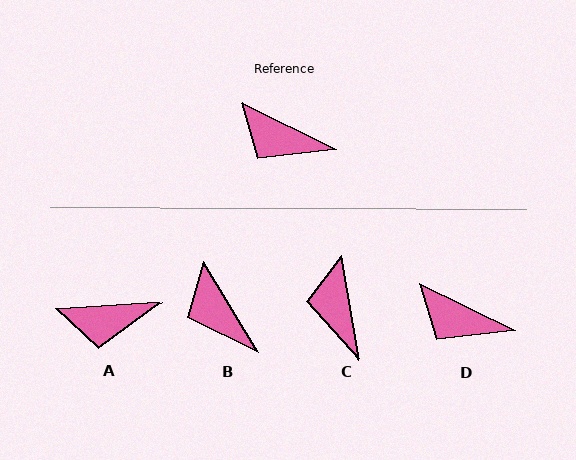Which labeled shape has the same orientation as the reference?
D.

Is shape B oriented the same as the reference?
No, it is off by about 32 degrees.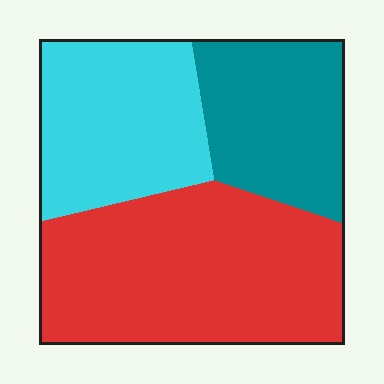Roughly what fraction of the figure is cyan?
Cyan takes up between a sixth and a third of the figure.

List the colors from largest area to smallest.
From largest to smallest: red, cyan, teal.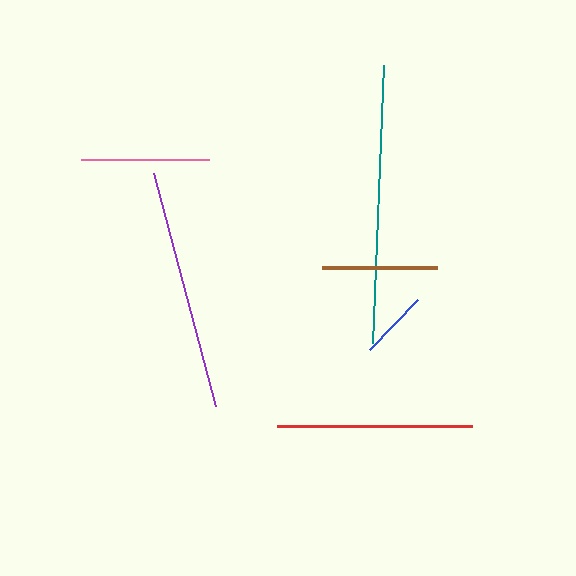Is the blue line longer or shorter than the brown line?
The brown line is longer than the blue line.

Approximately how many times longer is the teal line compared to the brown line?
The teal line is approximately 2.4 times the length of the brown line.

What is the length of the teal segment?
The teal segment is approximately 278 pixels long.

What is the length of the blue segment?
The blue segment is approximately 69 pixels long.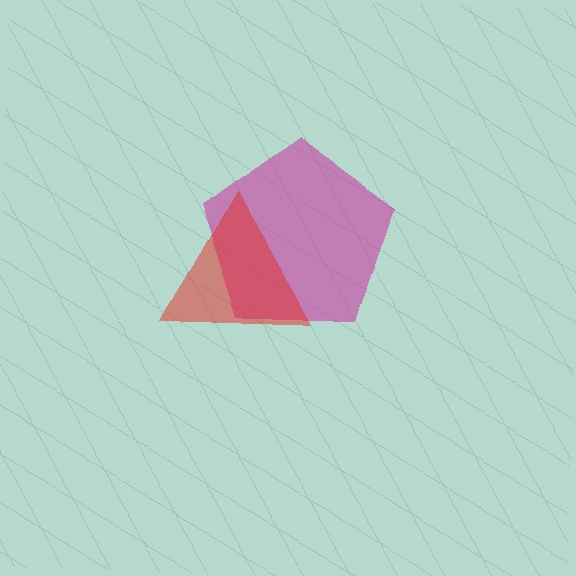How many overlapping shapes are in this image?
There are 2 overlapping shapes in the image.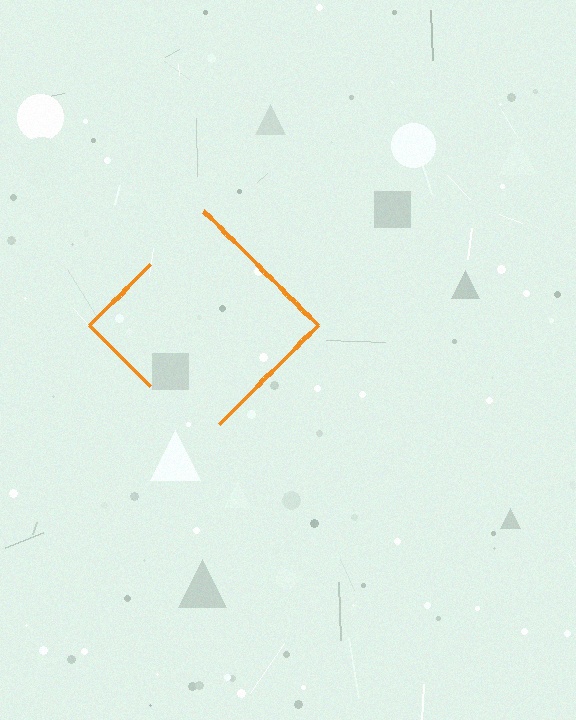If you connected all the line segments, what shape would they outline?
They would outline a diamond.